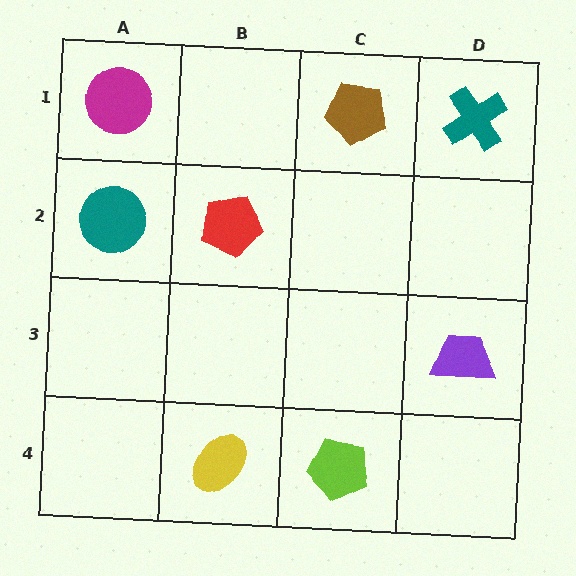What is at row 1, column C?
A brown pentagon.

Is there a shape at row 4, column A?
No, that cell is empty.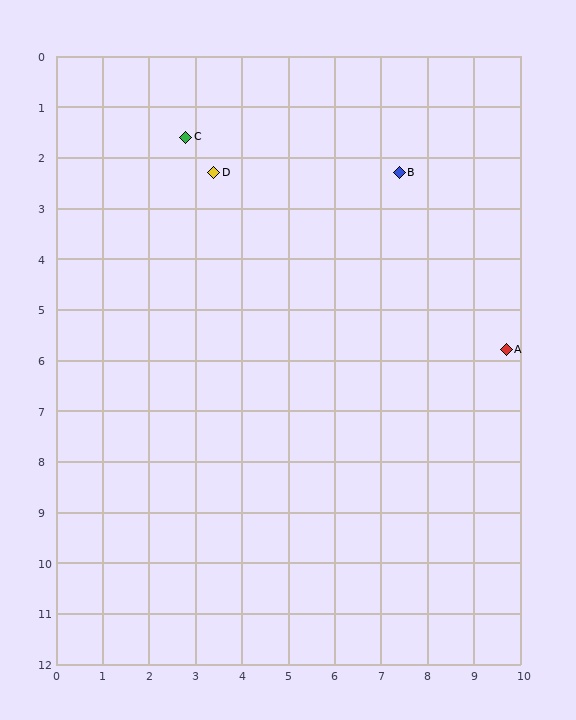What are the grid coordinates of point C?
Point C is at approximately (2.8, 1.6).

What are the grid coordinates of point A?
Point A is at approximately (9.7, 5.8).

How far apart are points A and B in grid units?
Points A and B are about 4.2 grid units apart.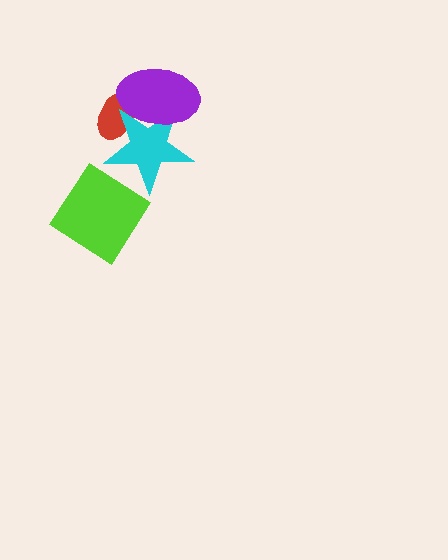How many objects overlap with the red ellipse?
2 objects overlap with the red ellipse.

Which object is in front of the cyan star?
The purple ellipse is in front of the cyan star.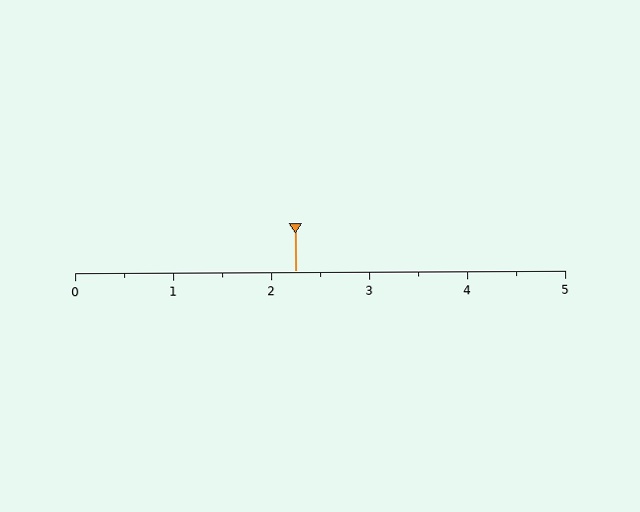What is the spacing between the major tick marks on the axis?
The major ticks are spaced 1 apart.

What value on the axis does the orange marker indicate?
The marker indicates approximately 2.2.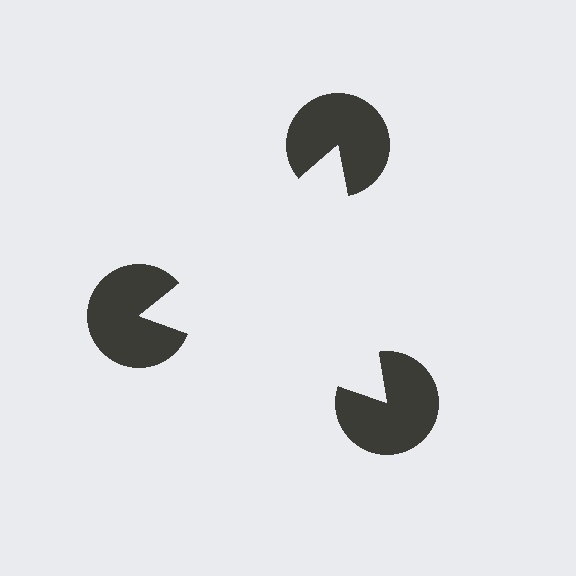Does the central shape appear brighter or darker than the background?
It typically appears slightly brighter than the background, even though no actual brightness change is drawn.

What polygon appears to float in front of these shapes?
An illusory triangle — its edges are inferred from the aligned wedge cuts in the pac-man discs, not physically drawn.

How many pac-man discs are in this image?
There are 3 — one at each vertex of the illusory triangle.